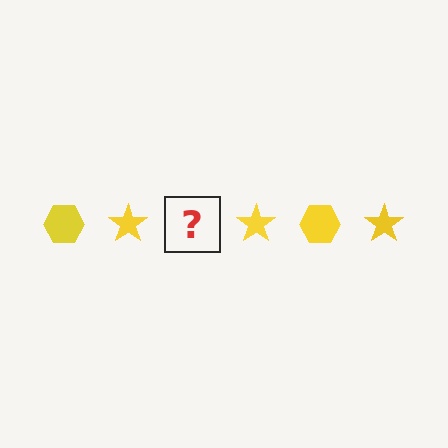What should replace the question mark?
The question mark should be replaced with a yellow hexagon.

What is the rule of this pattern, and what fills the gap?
The rule is that the pattern cycles through hexagon, star shapes in yellow. The gap should be filled with a yellow hexagon.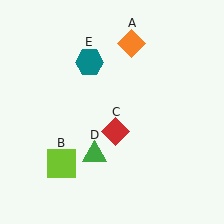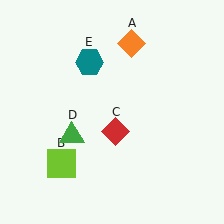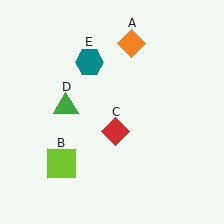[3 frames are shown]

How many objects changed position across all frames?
1 object changed position: green triangle (object D).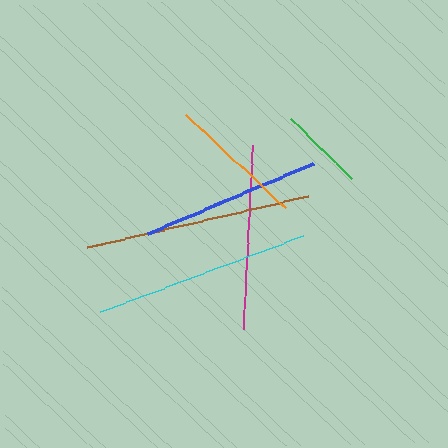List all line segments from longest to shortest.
From longest to shortest: brown, cyan, magenta, blue, orange, green.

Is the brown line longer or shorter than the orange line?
The brown line is longer than the orange line.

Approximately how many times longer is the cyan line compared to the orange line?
The cyan line is approximately 1.6 times the length of the orange line.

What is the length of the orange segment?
The orange segment is approximately 137 pixels long.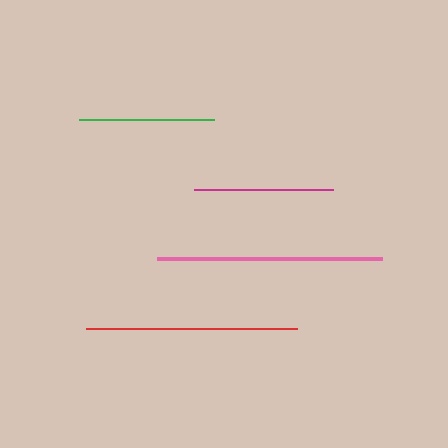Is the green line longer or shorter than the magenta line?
The magenta line is longer than the green line.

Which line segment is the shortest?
The green line is the shortest at approximately 135 pixels.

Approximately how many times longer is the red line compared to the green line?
The red line is approximately 1.6 times the length of the green line.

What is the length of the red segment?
The red segment is approximately 211 pixels long.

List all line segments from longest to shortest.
From longest to shortest: pink, red, magenta, green.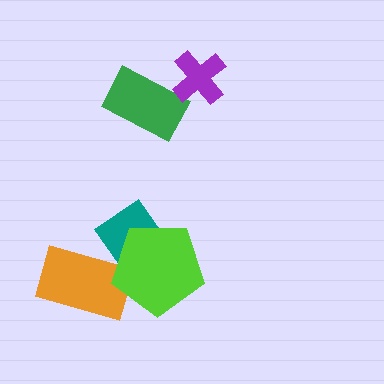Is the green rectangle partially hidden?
Yes, it is partially covered by another shape.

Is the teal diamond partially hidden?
Yes, it is partially covered by another shape.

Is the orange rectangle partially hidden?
Yes, it is partially covered by another shape.